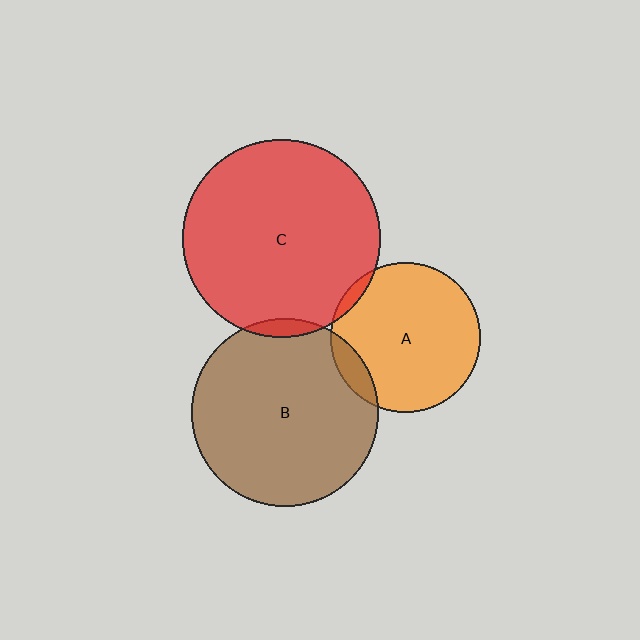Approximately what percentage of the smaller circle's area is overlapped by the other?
Approximately 10%.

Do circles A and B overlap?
Yes.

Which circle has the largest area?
Circle C (red).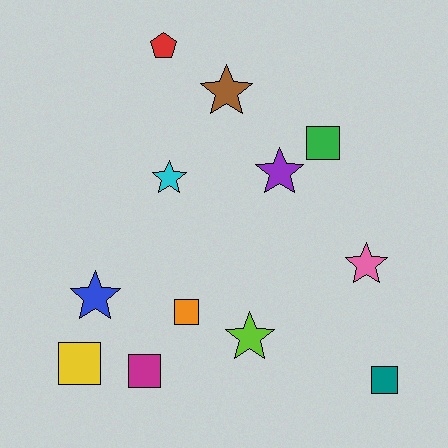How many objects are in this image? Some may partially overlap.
There are 12 objects.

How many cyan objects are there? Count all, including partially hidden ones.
There is 1 cyan object.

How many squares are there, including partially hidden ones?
There are 5 squares.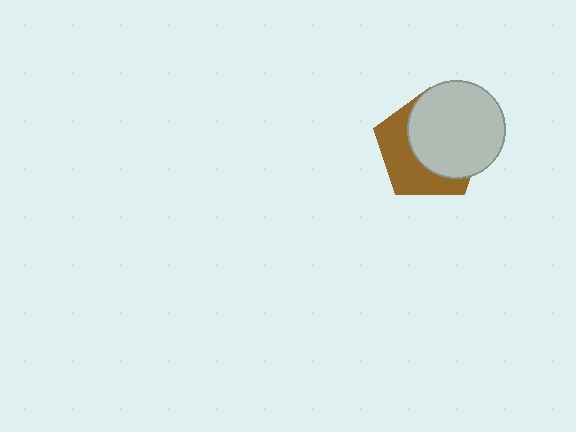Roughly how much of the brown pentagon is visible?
A small part of it is visible (roughly 42%).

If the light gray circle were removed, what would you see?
You would see the complete brown pentagon.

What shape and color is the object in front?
The object in front is a light gray circle.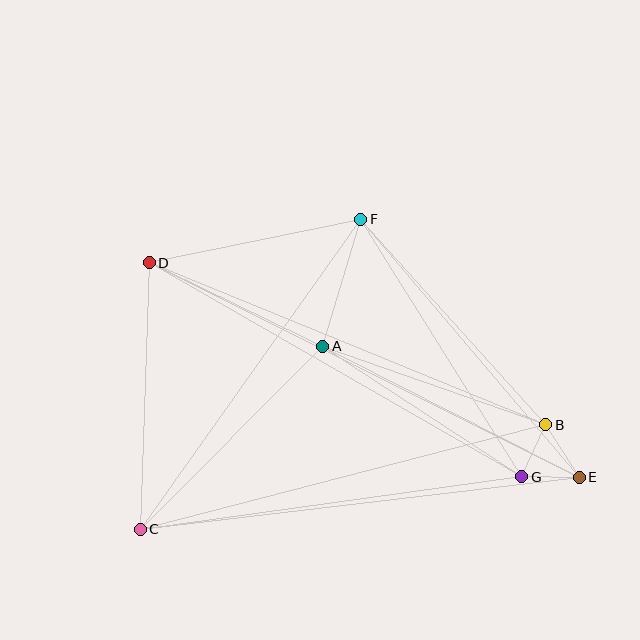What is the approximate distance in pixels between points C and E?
The distance between C and E is approximately 442 pixels.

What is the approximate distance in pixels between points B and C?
The distance between B and C is approximately 419 pixels.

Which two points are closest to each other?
Points E and G are closest to each other.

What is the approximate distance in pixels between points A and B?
The distance between A and B is approximately 237 pixels.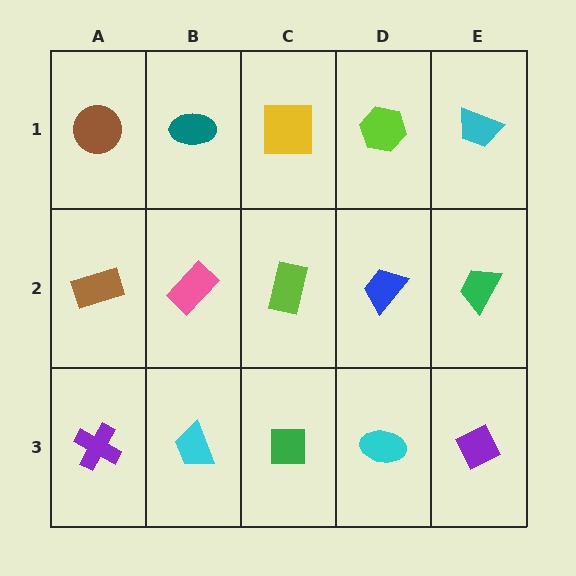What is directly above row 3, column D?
A blue trapezoid.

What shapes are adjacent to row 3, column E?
A green trapezoid (row 2, column E), a cyan ellipse (row 3, column D).